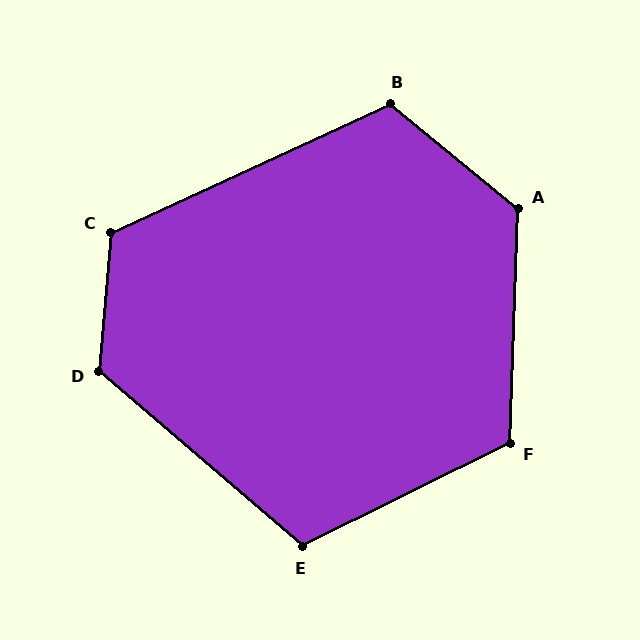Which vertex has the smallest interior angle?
E, at approximately 113 degrees.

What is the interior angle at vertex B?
Approximately 116 degrees (obtuse).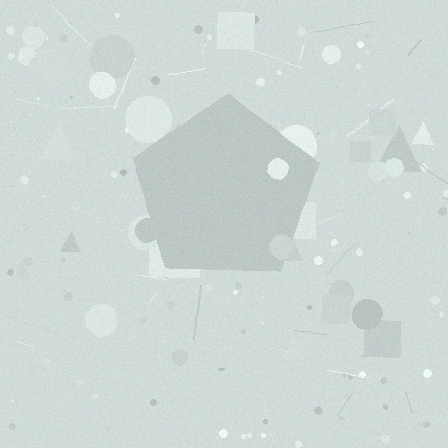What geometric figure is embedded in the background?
A pentagon is embedded in the background.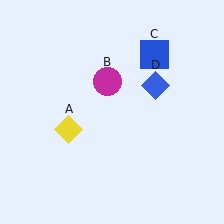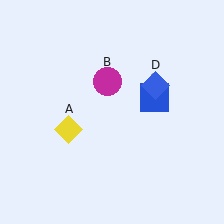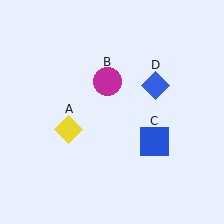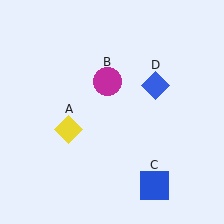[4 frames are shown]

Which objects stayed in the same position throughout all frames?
Yellow diamond (object A) and magenta circle (object B) and blue diamond (object D) remained stationary.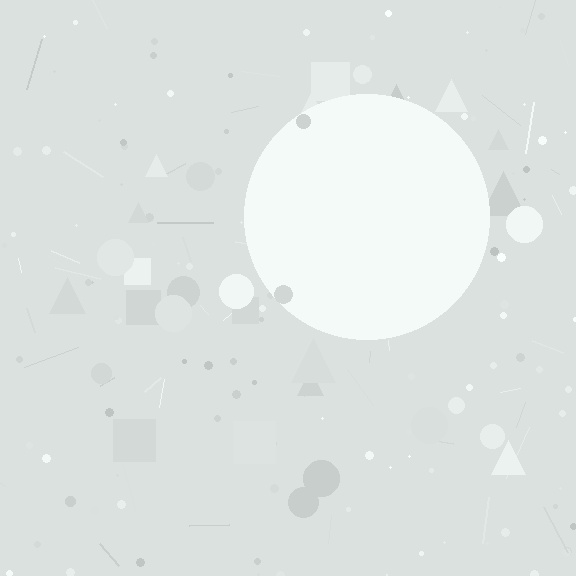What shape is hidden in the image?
A circle is hidden in the image.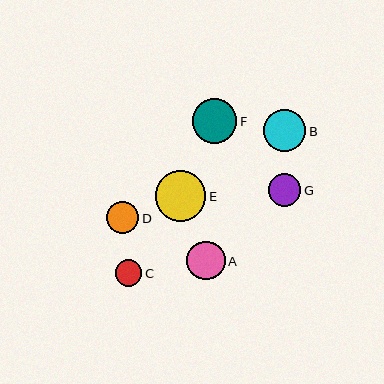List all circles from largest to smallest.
From largest to smallest: E, F, B, A, D, G, C.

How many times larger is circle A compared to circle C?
Circle A is approximately 1.4 times the size of circle C.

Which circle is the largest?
Circle E is the largest with a size of approximately 51 pixels.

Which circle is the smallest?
Circle C is the smallest with a size of approximately 27 pixels.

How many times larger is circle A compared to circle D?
Circle A is approximately 1.2 times the size of circle D.